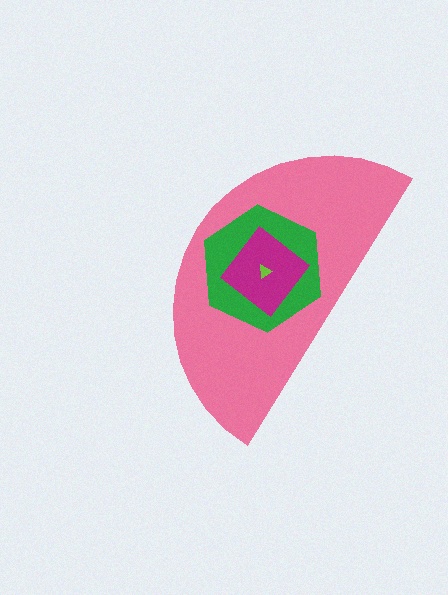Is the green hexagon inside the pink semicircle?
Yes.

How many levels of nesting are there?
4.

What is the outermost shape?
The pink semicircle.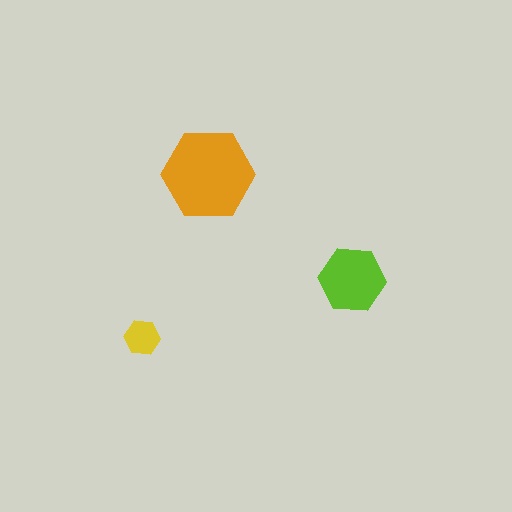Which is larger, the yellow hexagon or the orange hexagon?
The orange one.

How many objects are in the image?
There are 3 objects in the image.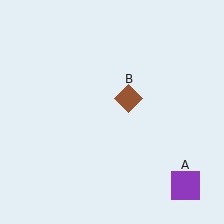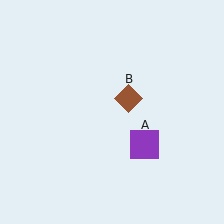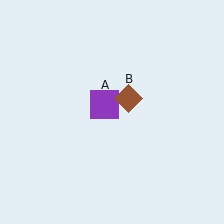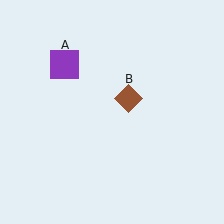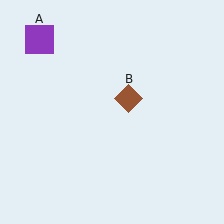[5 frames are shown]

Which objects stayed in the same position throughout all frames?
Brown diamond (object B) remained stationary.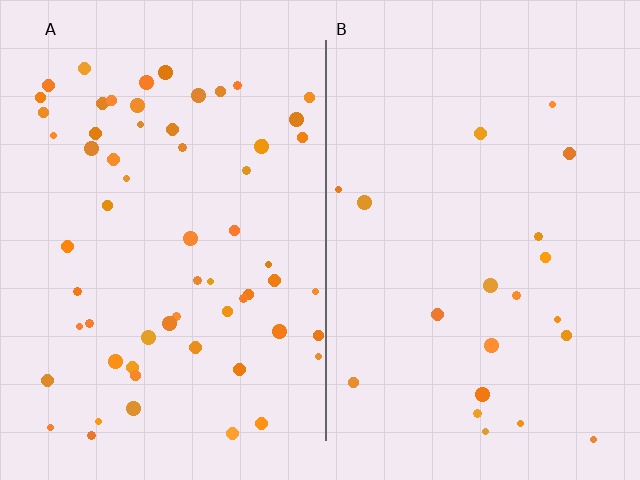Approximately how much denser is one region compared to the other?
Approximately 3.0× — region A over region B.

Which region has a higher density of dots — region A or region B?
A (the left).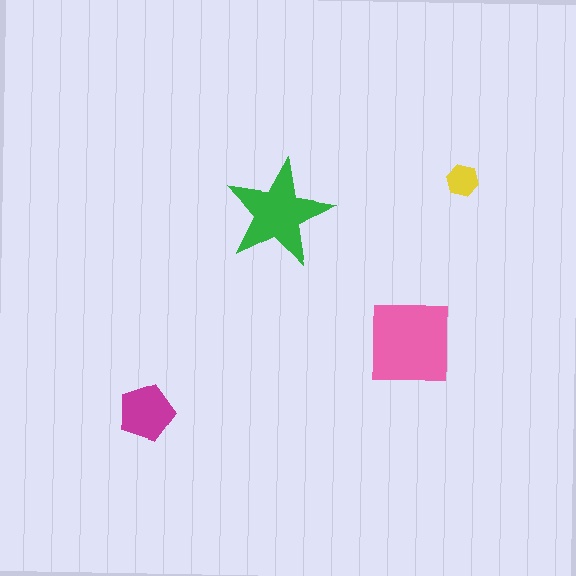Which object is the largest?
The pink square.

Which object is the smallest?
The yellow hexagon.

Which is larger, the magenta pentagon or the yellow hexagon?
The magenta pentagon.